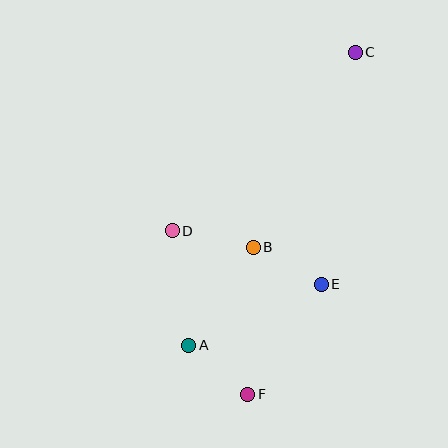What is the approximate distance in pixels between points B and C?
The distance between B and C is approximately 220 pixels.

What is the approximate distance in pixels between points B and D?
The distance between B and D is approximately 82 pixels.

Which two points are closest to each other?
Points A and F are closest to each other.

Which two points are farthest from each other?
Points C and F are farthest from each other.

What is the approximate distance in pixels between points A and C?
The distance between A and C is approximately 337 pixels.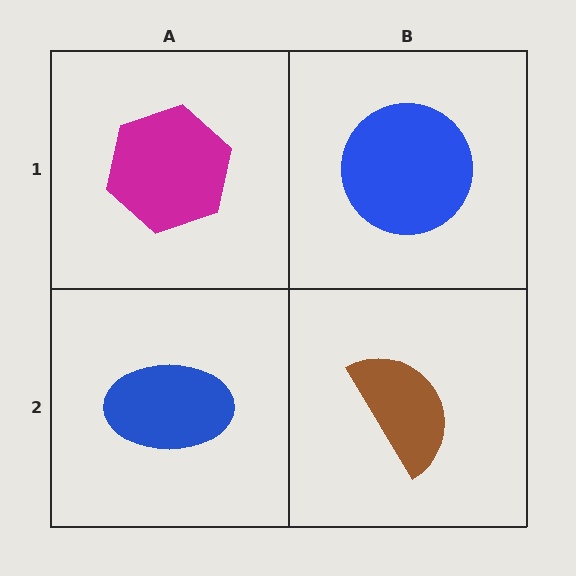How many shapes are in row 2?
2 shapes.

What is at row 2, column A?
A blue ellipse.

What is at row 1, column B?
A blue circle.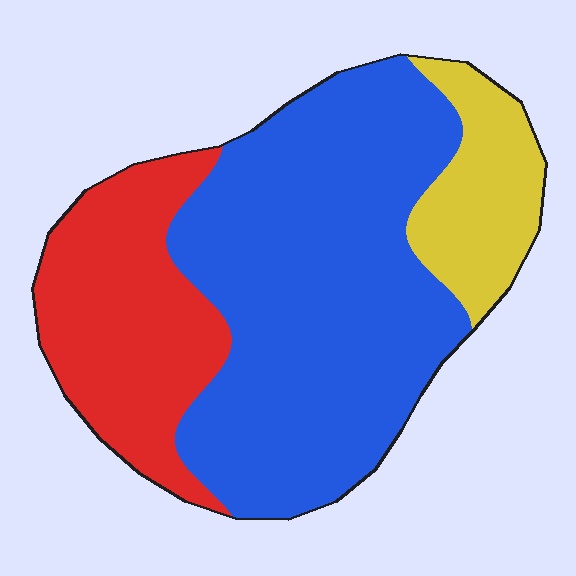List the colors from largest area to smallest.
From largest to smallest: blue, red, yellow.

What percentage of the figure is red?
Red takes up about one quarter (1/4) of the figure.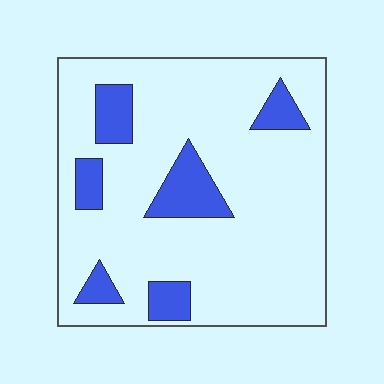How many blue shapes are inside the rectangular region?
6.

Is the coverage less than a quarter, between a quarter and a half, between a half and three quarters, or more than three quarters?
Less than a quarter.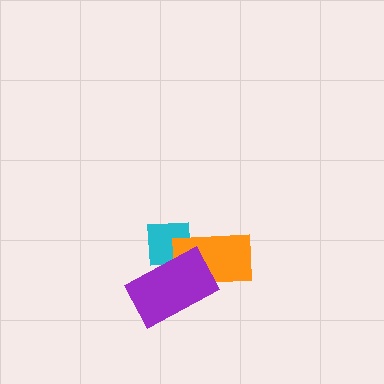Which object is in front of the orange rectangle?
The purple rectangle is in front of the orange rectangle.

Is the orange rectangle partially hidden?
Yes, it is partially covered by another shape.